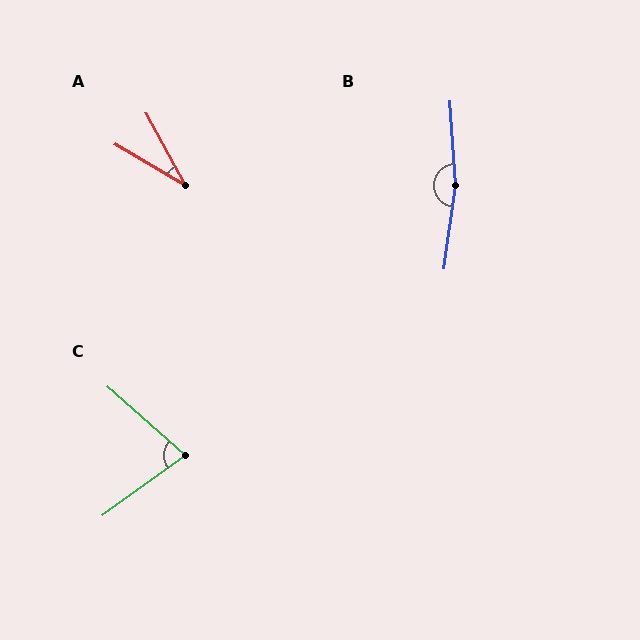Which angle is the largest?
B, at approximately 168 degrees.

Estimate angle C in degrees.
Approximately 77 degrees.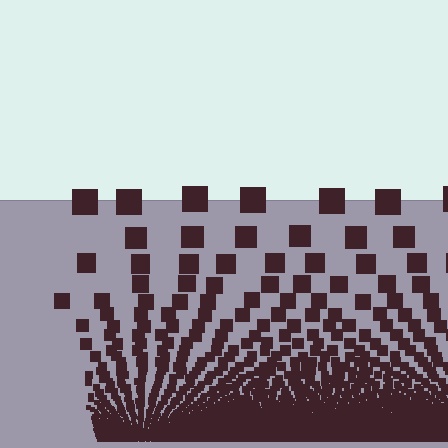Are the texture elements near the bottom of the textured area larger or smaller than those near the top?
Smaller. The gradient is inverted — elements near the bottom are smaller and denser.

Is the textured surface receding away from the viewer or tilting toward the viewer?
The surface appears to tilt toward the viewer. Texture elements get larger and sparser toward the top.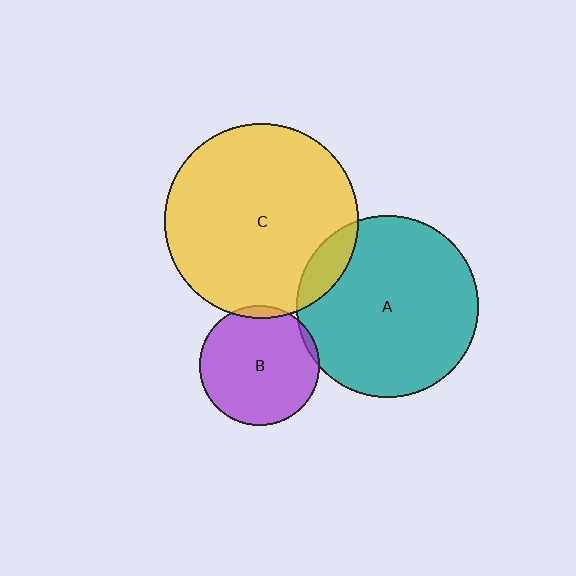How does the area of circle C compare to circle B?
Approximately 2.6 times.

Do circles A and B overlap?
Yes.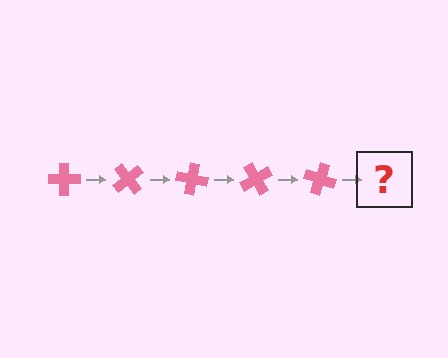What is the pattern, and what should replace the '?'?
The pattern is that the cross rotates 50 degrees each step. The '?' should be a pink cross rotated 250 degrees.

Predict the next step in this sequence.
The next step is a pink cross rotated 250 degrees.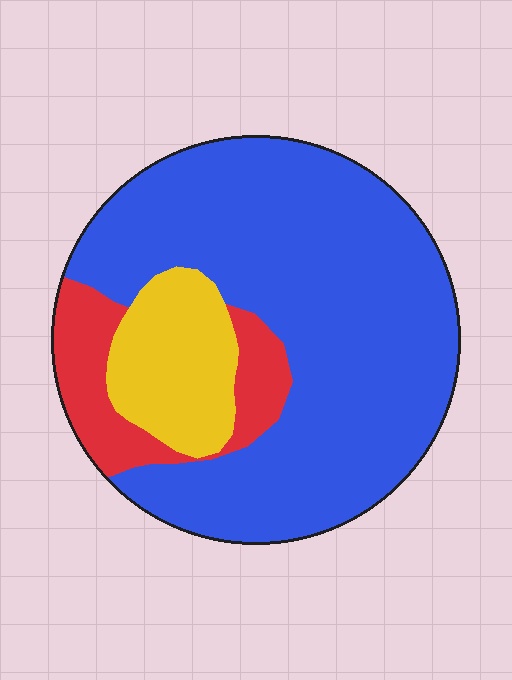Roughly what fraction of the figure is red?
Red covers roughly 15% of the figure.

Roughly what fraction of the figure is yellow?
Yellow covers roughly 15% of the figure.